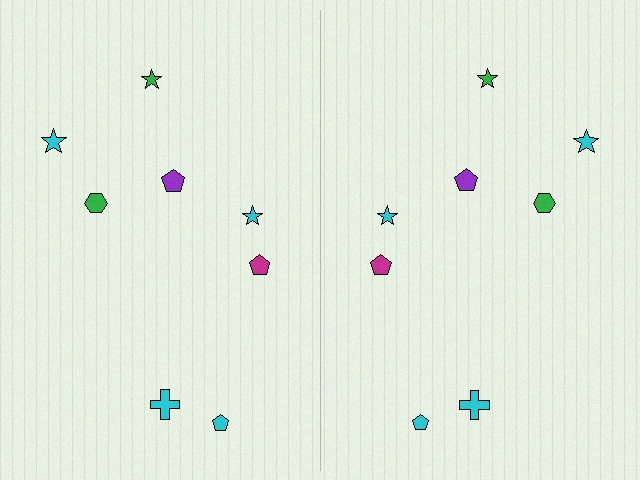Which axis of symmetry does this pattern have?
The pattern has a vertical axis of symmetry running through the center of the image.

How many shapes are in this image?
There are 16 shapes in this image.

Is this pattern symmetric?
Yes, this pattern has bilateral (reflection) symmetry.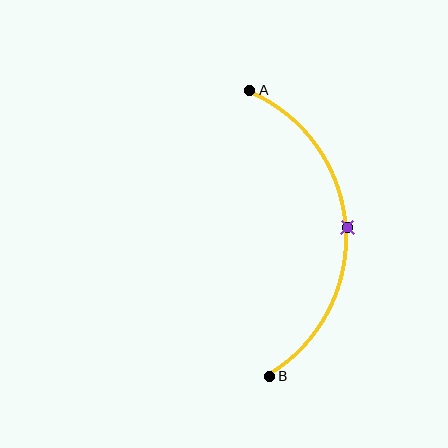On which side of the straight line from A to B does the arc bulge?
The arc bulges to the right of the straight line connecting A and B.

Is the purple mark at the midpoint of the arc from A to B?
Yes. The purple mark lies on the arc at equal arc-length from both A and B — it is the arc midpoint.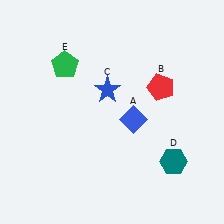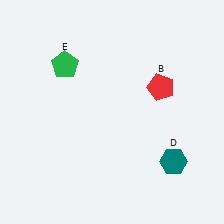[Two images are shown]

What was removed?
The blue diamond (A), the blue star (C) were removed in Image 2.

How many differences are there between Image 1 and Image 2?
There are 2 differences between the two images.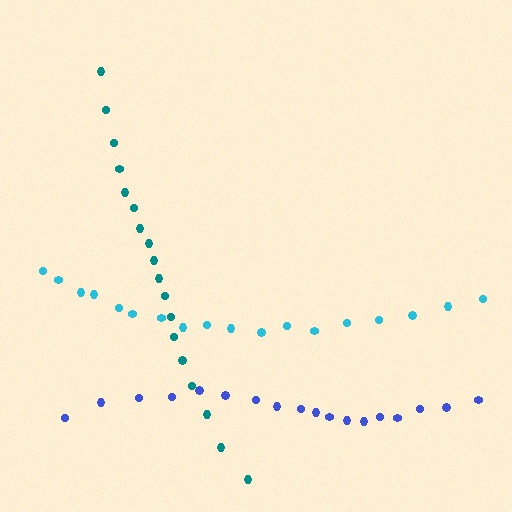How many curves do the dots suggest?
There are 3 distinct paths.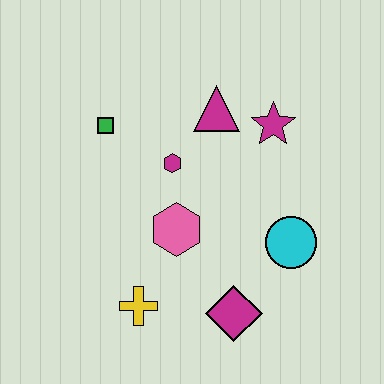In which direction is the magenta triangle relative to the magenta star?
The magenta triangle is to the left of the magenta star.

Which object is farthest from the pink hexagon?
The magenta star is farthest from the pink hexagon.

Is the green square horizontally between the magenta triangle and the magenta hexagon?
No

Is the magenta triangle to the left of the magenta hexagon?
No